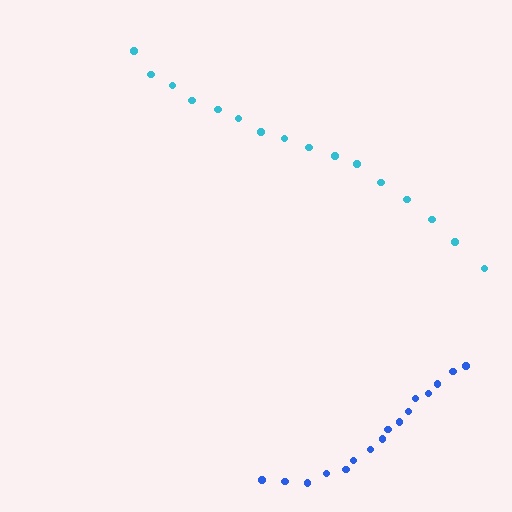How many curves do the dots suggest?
There are 2 distinct paths.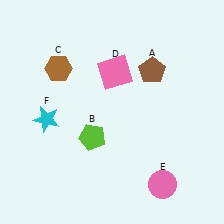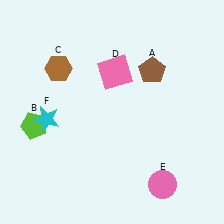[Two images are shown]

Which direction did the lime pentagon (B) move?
The lime pentagon (B) moved left.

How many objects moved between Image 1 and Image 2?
1 object moved between the two images.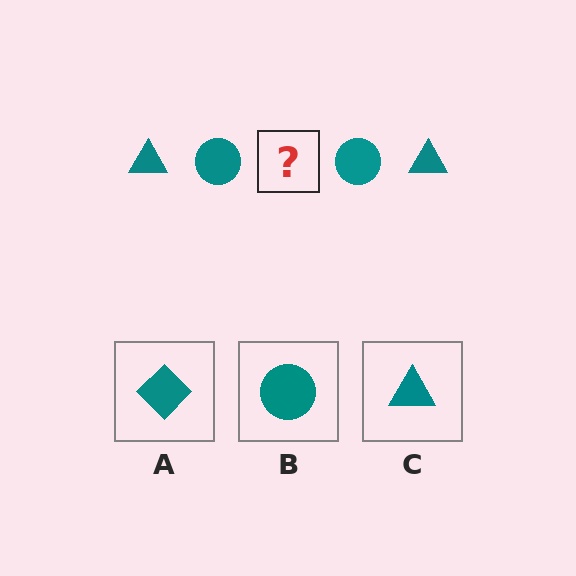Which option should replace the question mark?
Option C.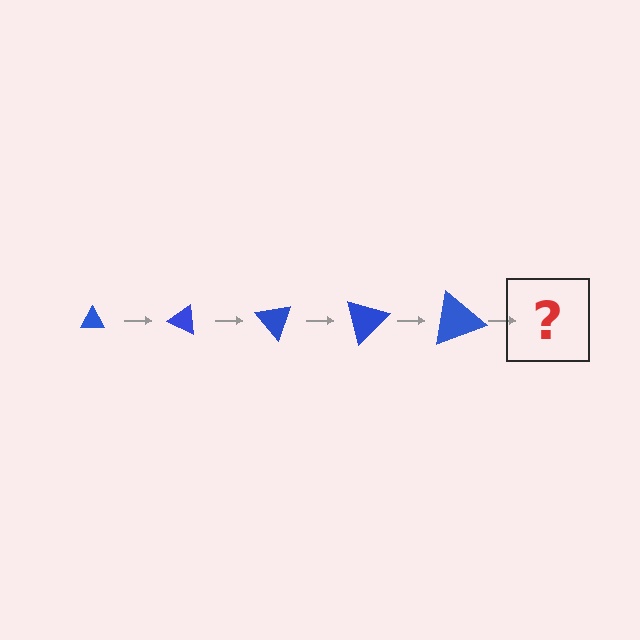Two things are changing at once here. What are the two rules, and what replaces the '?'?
The two rules are that the triangle grows larger each step and it rotates 25 degrees each step. The '?' should be a triangle, larger than the previous one and rotated 125 degrees from the start.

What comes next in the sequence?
The next element should be a triangle, larger than the previous one and rotated 125 degrees from the start.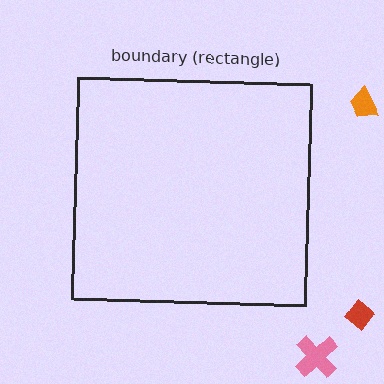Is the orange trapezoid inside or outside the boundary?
Outside.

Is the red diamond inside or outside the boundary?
Outside.